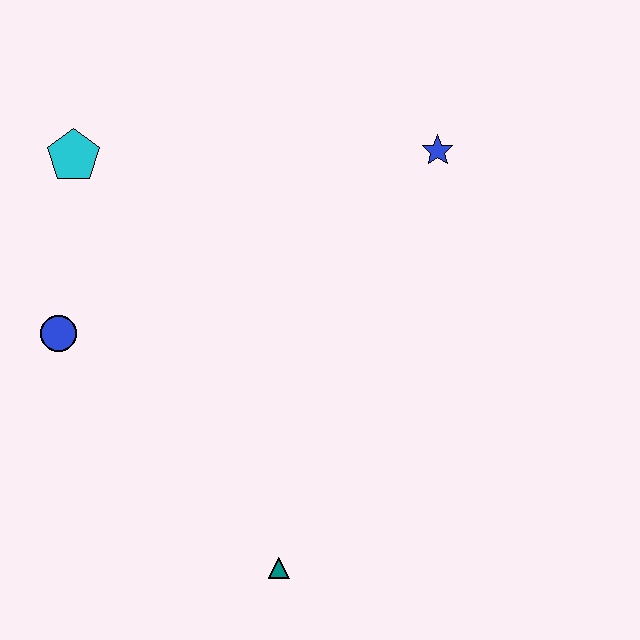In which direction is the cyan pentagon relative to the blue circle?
The cyan pentagon is above the blue circle.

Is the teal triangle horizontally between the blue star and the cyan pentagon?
Yes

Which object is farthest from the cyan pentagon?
The teal triangle is farthest from the cyan pentagon.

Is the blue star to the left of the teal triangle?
No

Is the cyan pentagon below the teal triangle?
No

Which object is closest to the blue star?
The cyan pentagon is closest to the blue star.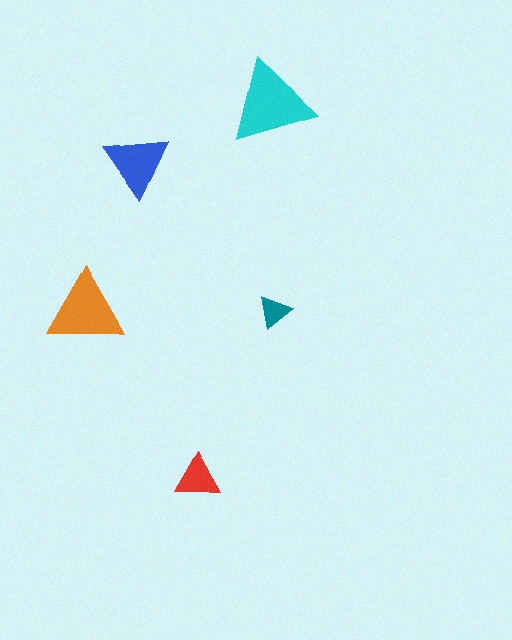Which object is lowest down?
The red triangle is bottommost.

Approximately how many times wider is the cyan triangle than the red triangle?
About 2 times wider.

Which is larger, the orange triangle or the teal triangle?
The orange one.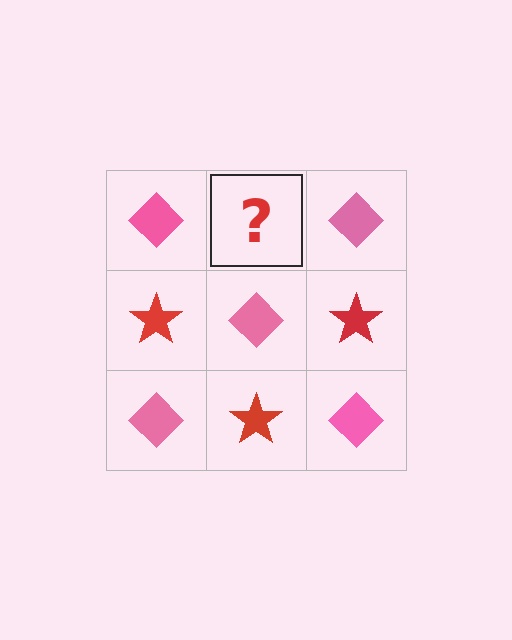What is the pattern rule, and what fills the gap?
The rule is that it alternates pink diamond and red star in a checkerboard pattern. The gap should be filled with a red star.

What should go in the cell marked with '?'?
The missing cell should contain a red star.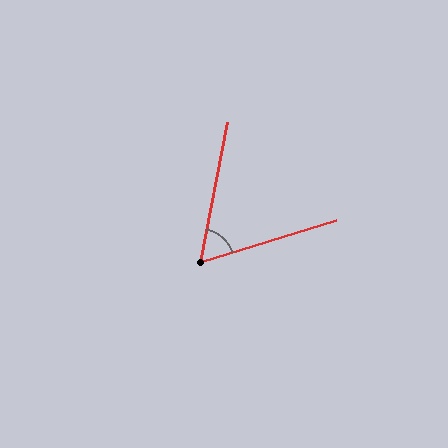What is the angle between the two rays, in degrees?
Approximately 62 degrees.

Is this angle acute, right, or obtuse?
It is acute.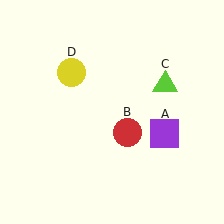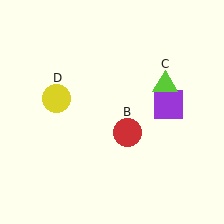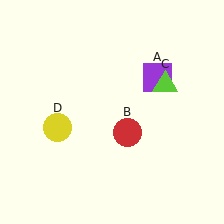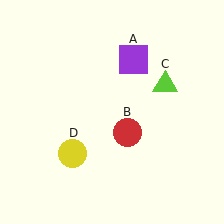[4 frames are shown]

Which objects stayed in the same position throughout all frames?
Red circle (object B) and lime triangle (object C) remained stationary.